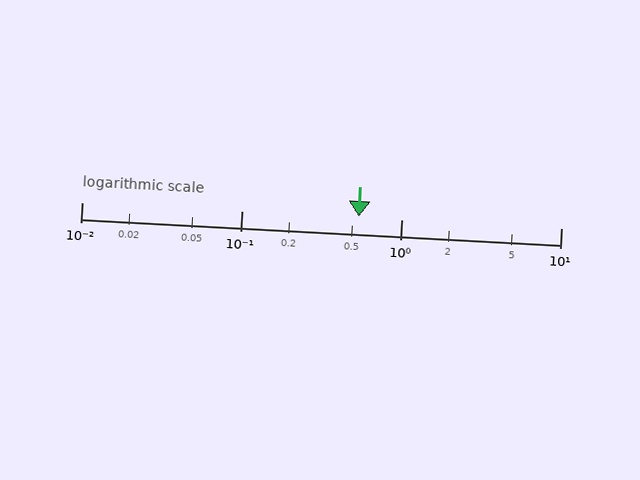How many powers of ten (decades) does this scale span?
The scale spans 3 decades, from 0.01 to 10.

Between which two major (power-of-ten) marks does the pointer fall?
The pointer is between 0.1 and 1.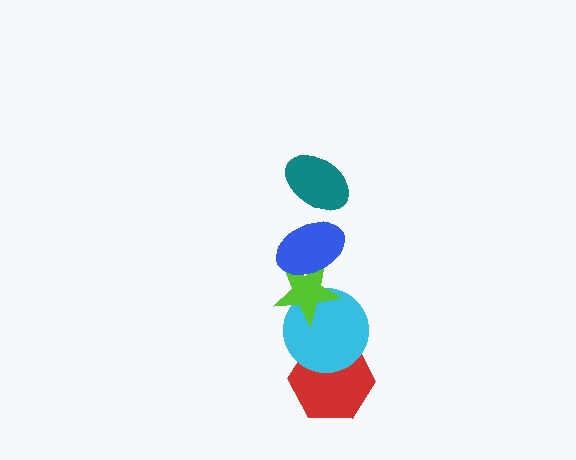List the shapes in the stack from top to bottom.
From top to bottom: the teal ellipse, the blue ellipse, the lime star, the cyan circle, the red hexagon.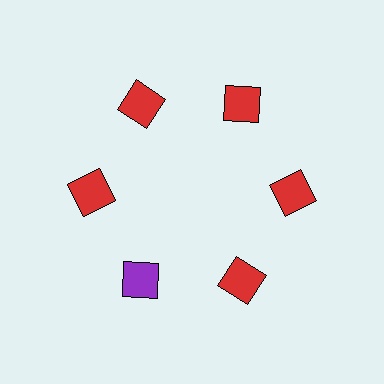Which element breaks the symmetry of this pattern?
The purple square at roughly the 7 o'clock position breaks the symmetry. All other shapes are red squares.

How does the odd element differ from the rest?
It has a different color: purple instead of red.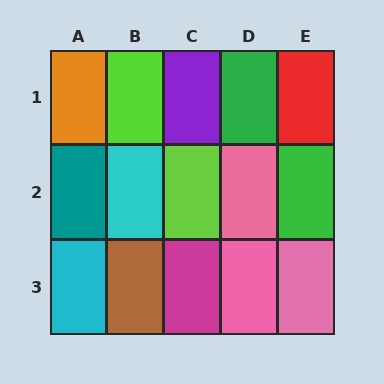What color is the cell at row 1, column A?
Orange.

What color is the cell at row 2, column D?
Pink.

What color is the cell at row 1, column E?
Red.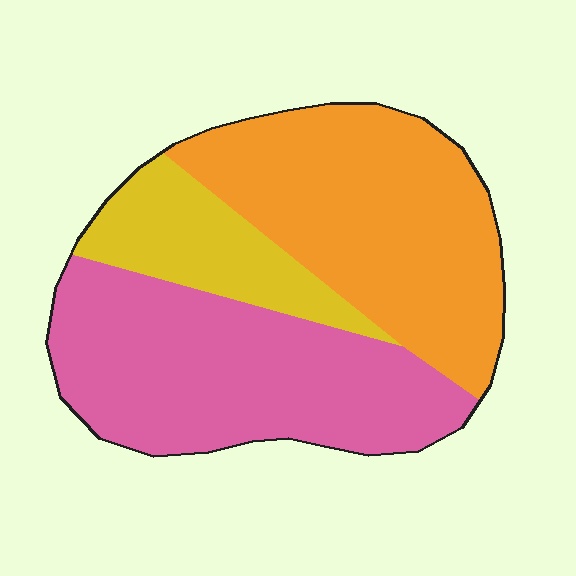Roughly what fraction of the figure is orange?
Orange takes up about two fifths (2/5) of the figure.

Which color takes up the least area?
Yellow, at roughly 15%.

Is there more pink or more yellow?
Pink.